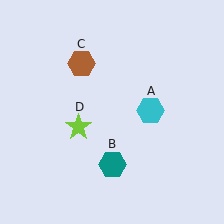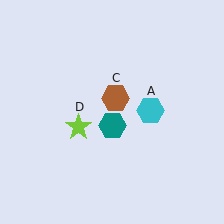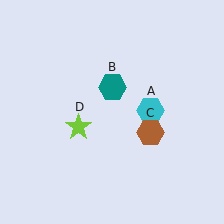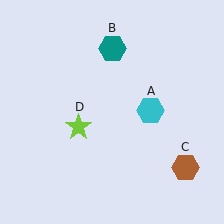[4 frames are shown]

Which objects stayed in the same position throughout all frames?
Cyan hexagon (object A) and lime star (object D) remained stationary.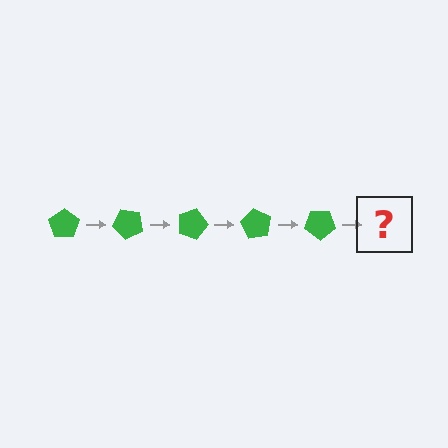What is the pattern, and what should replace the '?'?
The pattern is that the pentagon rotates 45 degrees each step. The '?' should be a green pentagon rotated 225 degrees.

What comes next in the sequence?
The next element should be a green pentagon rotated 225 degrees.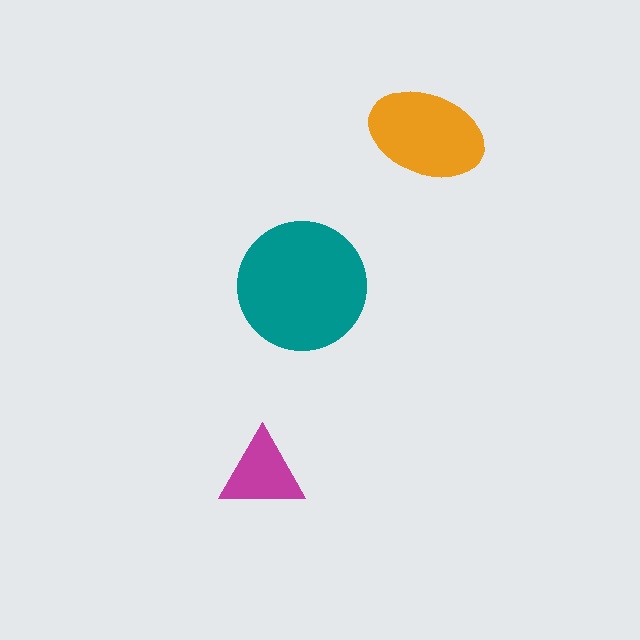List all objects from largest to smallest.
The teal circle, the orange ellipse, the magenta triangle.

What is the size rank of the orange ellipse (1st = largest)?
2nd.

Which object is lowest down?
The magenta triangle is bottommost.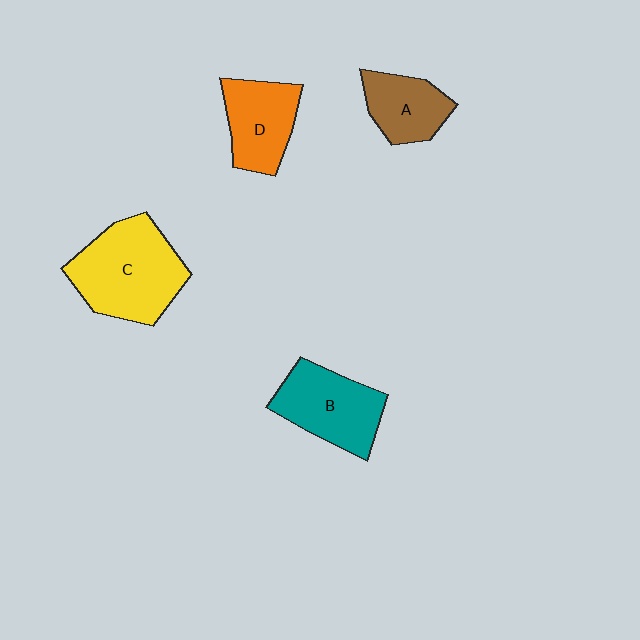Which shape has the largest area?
Shape C (yellow).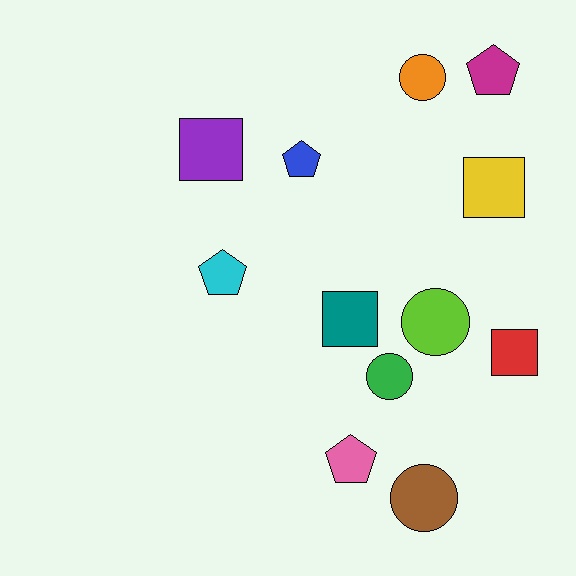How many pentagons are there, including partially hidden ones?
There are 4 pentagons.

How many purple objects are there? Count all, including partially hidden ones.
There is 1 purple object.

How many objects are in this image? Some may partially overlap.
There are 12 objects.